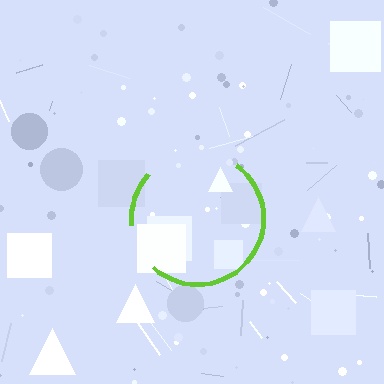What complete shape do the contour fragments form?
The contour fragments form a circle.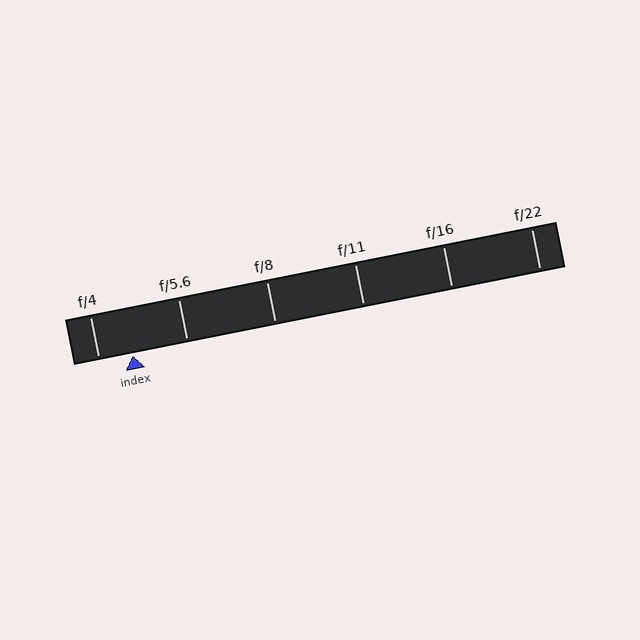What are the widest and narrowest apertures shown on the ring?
The widest aperture shown is f/4 and the narrowest is f/22.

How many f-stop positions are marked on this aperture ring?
There are 6 f-stop positions marked.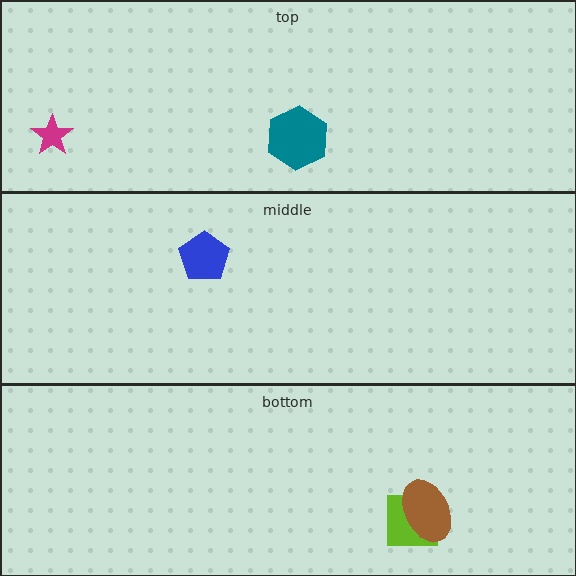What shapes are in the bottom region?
The lime square, the brown ellipse.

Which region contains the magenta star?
The top region.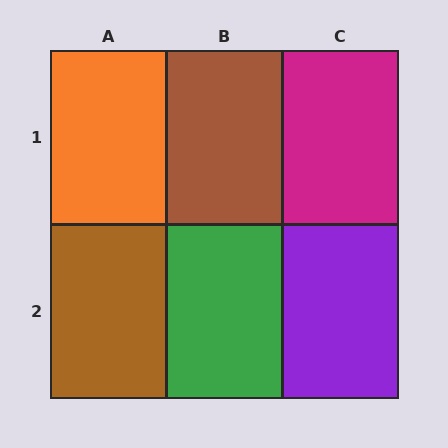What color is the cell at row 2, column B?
Green.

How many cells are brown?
2 cells are brown.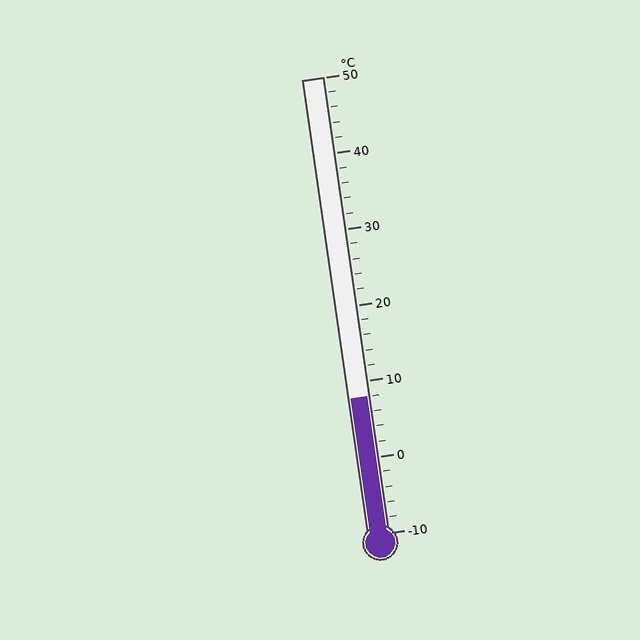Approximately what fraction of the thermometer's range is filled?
The thermometer is filled to approximately 30% of its range.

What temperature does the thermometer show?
The thermometer shows approximately 8°C.